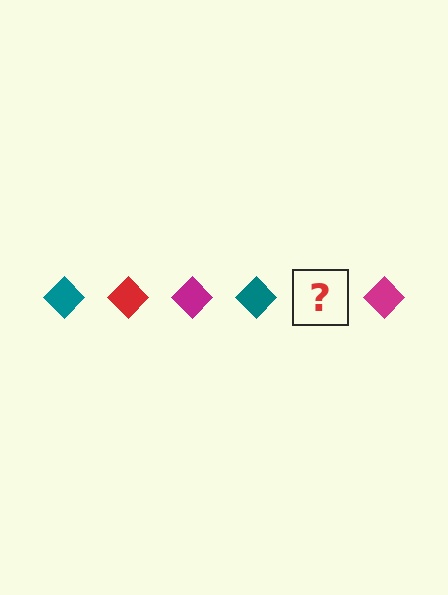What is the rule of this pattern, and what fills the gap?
The rule is that the pattern cycles through teal, red, magenta diamonds. The gap should be filled with a red diamond.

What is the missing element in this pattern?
The missing element is a red diamond.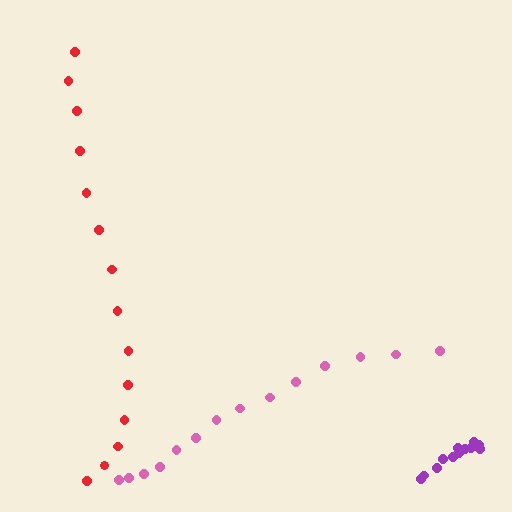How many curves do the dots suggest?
There are 3 distinct paths.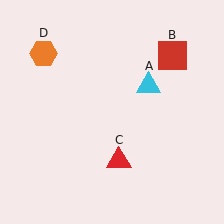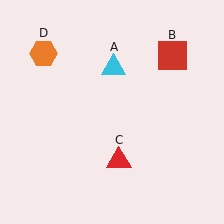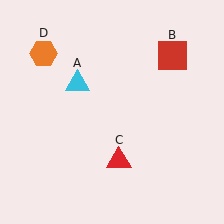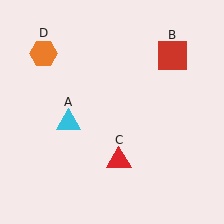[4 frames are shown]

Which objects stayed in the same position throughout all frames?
Red square (object B) and red triangle (object C) and orange hexagon (object D) remained stationary.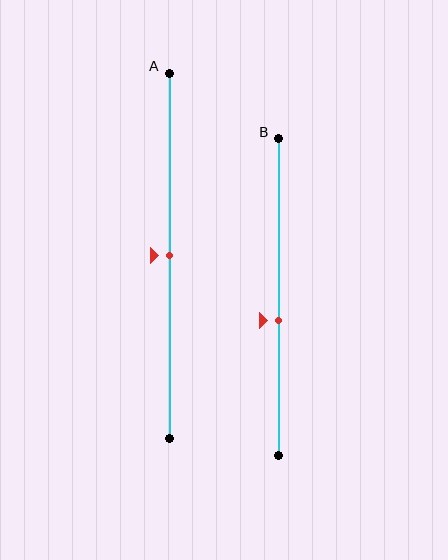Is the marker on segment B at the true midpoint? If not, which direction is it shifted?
No, the marker on segment B is shifted downward by about 7% of the segment length.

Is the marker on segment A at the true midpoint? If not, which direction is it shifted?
Yes, the marker on segment A is at the true midpoint.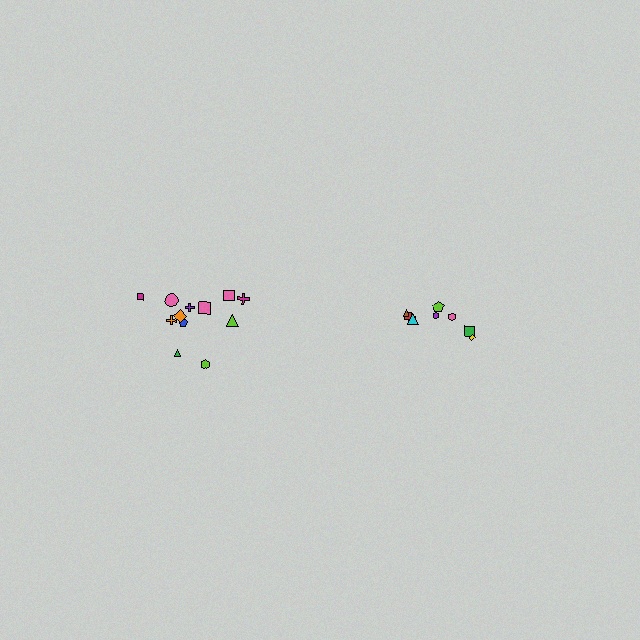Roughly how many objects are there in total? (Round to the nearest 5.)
Roughly 20 objects in total.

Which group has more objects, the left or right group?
The left group.